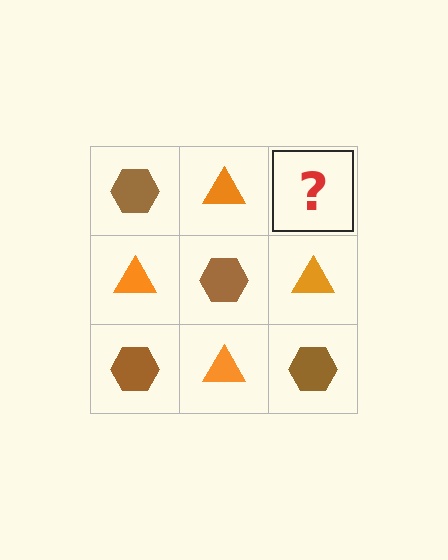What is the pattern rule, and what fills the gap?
The rule is that it alternates brown hexagon and orange triangle in a checkerboard pattern. The gap should be filled with a brown hexagon.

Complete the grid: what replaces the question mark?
The question mark should be replaced with a brown hexagon.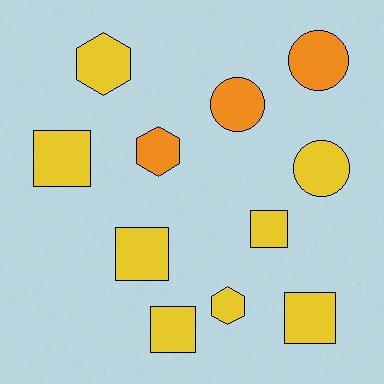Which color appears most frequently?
Yellow, with 8 objects.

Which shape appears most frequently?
Square, with 5 objects.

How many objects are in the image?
There are 11 objects.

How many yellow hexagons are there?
There are 2 yellow hexagons.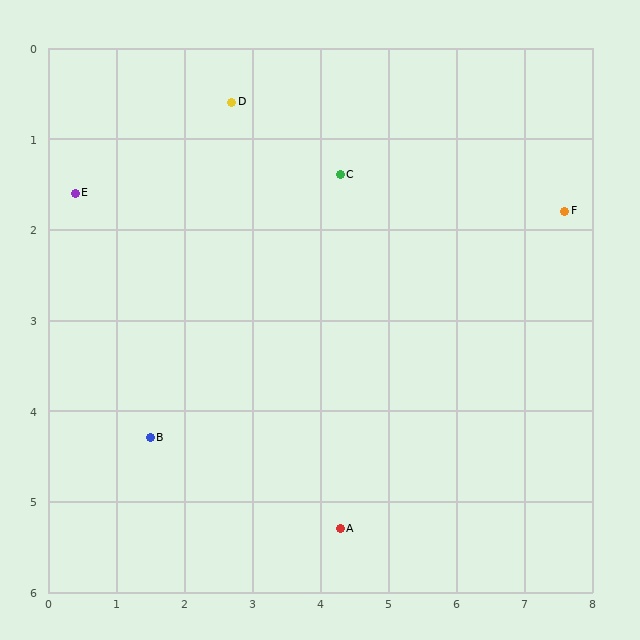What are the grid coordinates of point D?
Point D is at approximately (2.7, 0.6).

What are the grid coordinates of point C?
Point C is at approximately (4.3, 1.4).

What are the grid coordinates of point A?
Point A is at approximately (4.3, 5.3).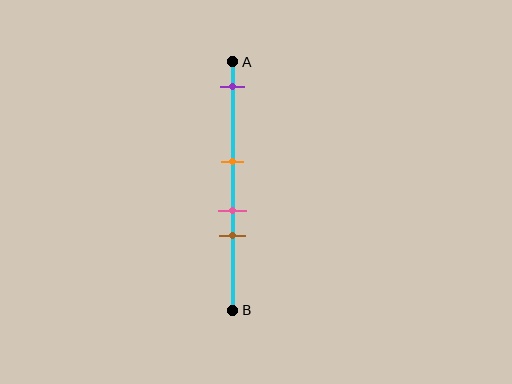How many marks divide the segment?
There are 4 marks dividing the segment.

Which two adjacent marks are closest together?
The pink and brown marks are the closest adjacent pair.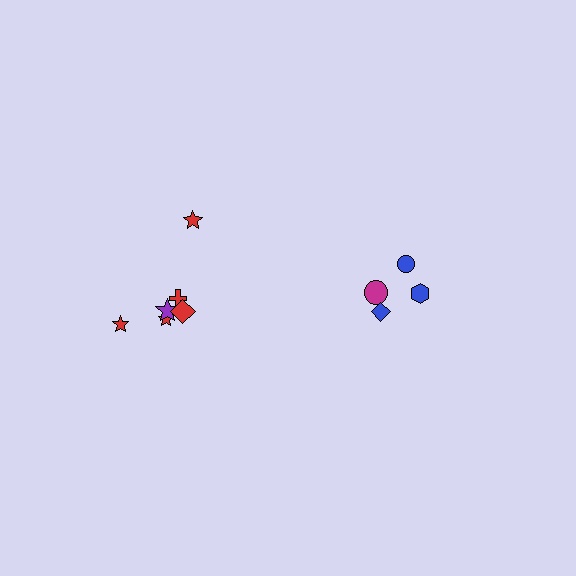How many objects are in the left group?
There are 6 objects.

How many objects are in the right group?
There are 4 objects.